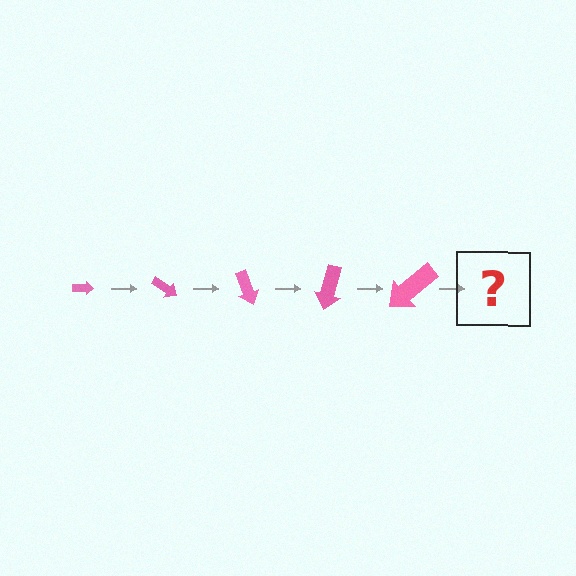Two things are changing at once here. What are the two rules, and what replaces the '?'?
The two rules are that the arrow grows larger each step and it rotates 35 degrees each step. The '?' should be an arrow, larger than the previous one and rotated 175 degrees from the start.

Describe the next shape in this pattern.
It should be an arrow, larger than the previous one and rotated 175 degrees from the start.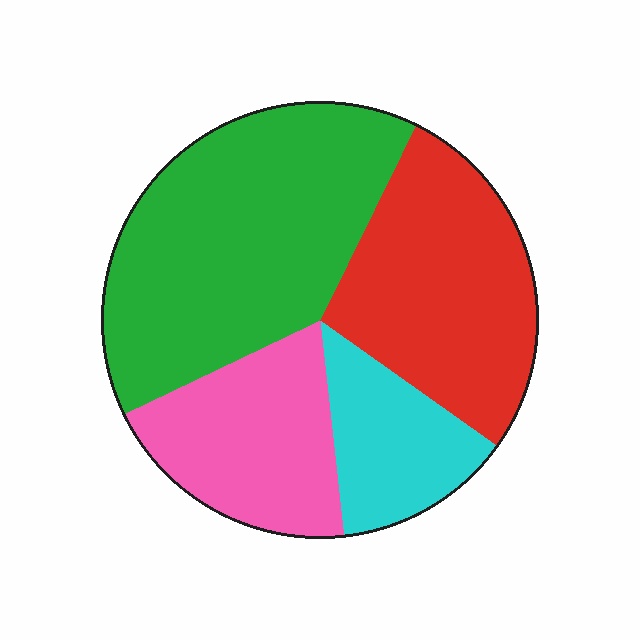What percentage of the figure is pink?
Pink takes up about one fifth (1/5) of the figure.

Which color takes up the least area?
Cyan, at roughly 15%.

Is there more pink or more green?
Green.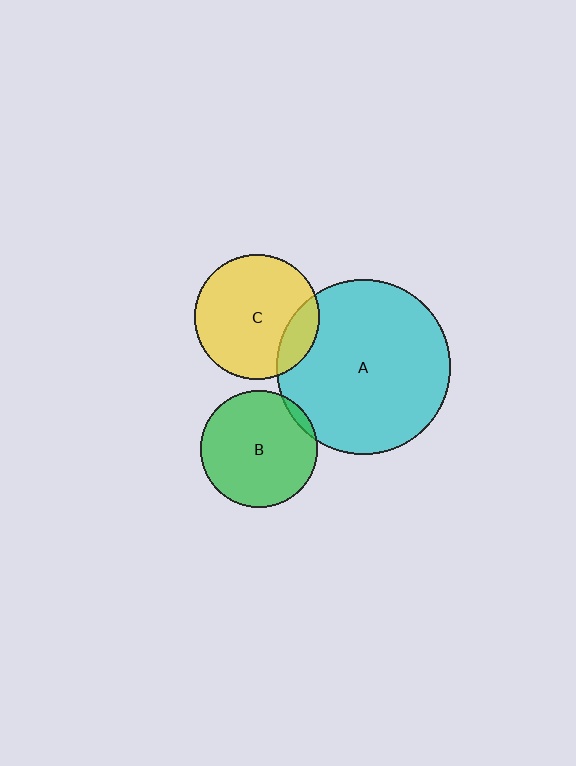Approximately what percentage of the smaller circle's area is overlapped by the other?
Approximately 15%.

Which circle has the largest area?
Circle A (cyan).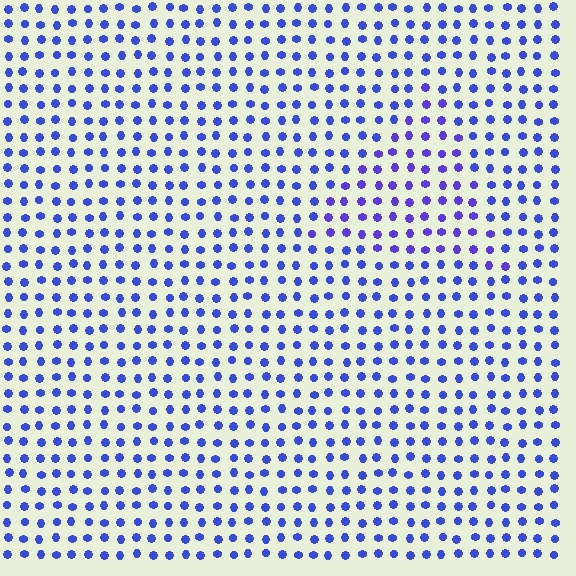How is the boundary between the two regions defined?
The boundary is defined purely by a slight shift in hue (about 20 degrees). Spacing, size, and orientation are identical on both sides.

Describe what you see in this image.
The image is filled with small blue elements in a uniform arrangement. A triangle-shaped region is visible where the elements are tinted to a slightly different hue, forming a subtle color boundary.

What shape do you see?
I see a triangle.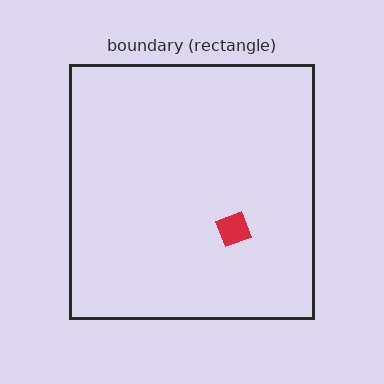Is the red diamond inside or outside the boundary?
Inside.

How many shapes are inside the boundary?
1 inside, 0 outside.